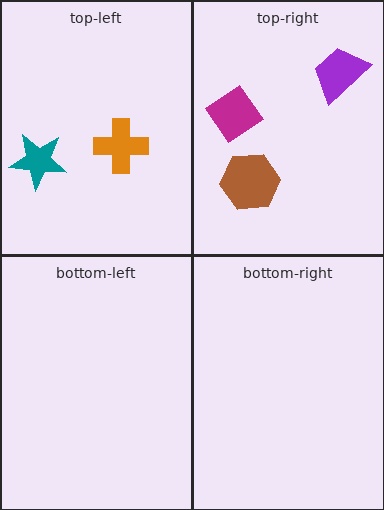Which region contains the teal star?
The top-left region.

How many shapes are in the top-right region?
3.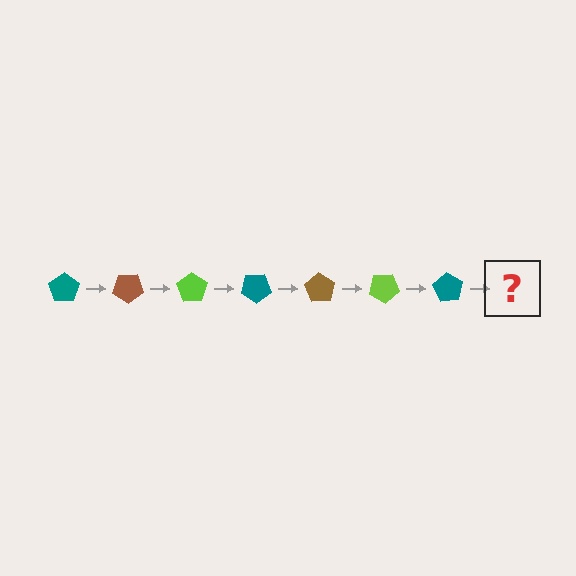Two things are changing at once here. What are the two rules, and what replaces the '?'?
The two rules are that it rotates 35 degrees each step and the color cycles through teal, brown, and lime. The '?' should be a brown pentagon, rotated 245 degrees from the start.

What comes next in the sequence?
The next element should be a brown pentagon, rotated 245 degrees from the start.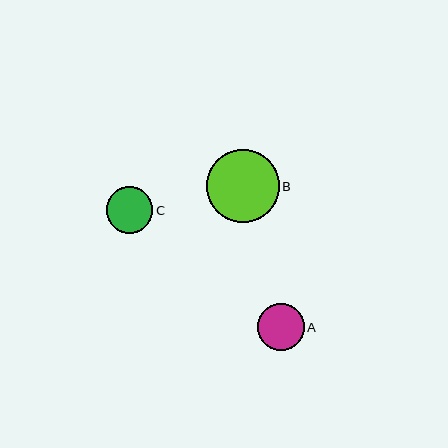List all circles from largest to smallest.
From largest to smallest: B, A, C.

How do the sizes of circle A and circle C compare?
Circle A and circle C are approximately the same size.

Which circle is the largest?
Circle B is the largest with a size of approximately 73 pixels.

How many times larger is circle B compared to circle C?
Circle B is approximately 1.6 times the size of circle C.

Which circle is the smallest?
Circle C is the smallest with a size of approximately 46 pixels.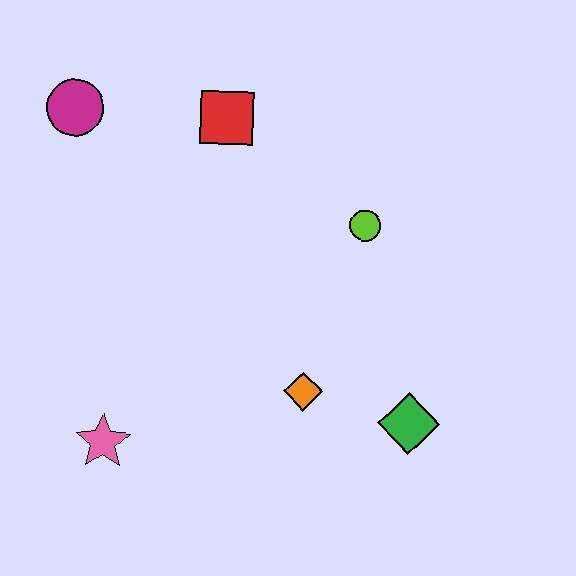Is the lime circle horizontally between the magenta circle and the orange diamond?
No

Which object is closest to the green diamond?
The orange diamond is closest to the green diamond.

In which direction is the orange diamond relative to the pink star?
The orange diamond is to the right of the pink star.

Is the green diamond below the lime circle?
Yes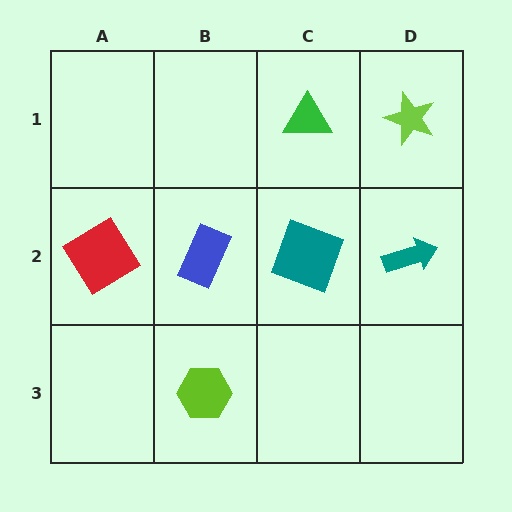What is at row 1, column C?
A green triangle.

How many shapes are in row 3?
1 shape.